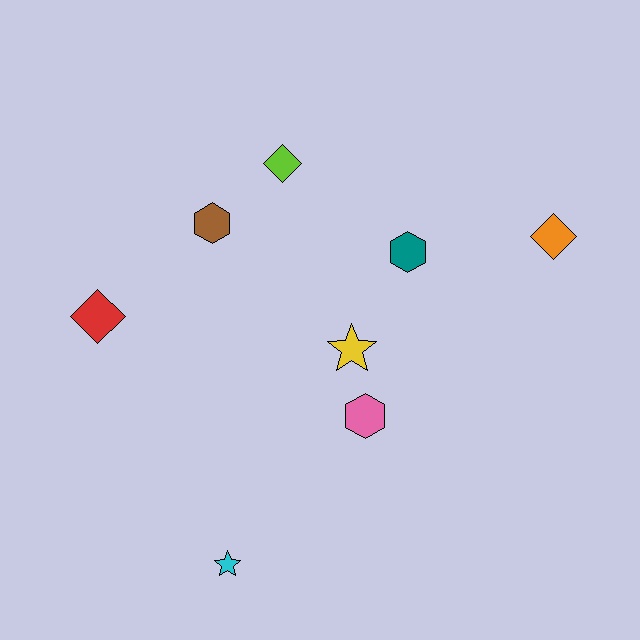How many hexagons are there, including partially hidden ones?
There are 3 hexagons.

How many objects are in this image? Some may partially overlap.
There are 8 objects.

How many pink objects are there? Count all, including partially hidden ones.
There is 1 pink object.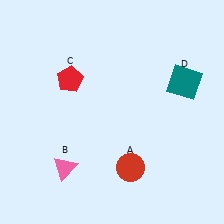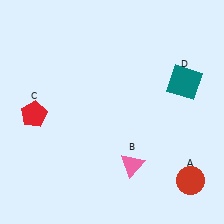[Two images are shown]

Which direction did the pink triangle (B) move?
The pink triangle (B) moved right.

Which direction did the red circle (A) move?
The red circle (A) moved right.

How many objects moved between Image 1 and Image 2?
3 objects moved between the two images.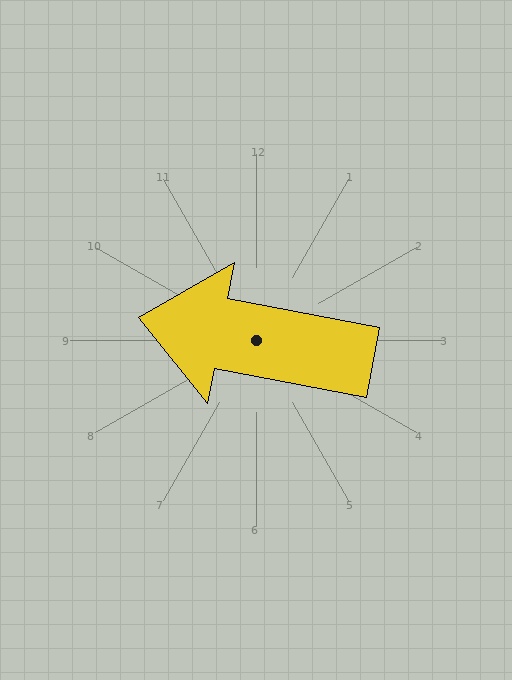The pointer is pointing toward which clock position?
Roughly 9 o'clock.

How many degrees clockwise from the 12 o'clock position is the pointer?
Approximately 281 degrees.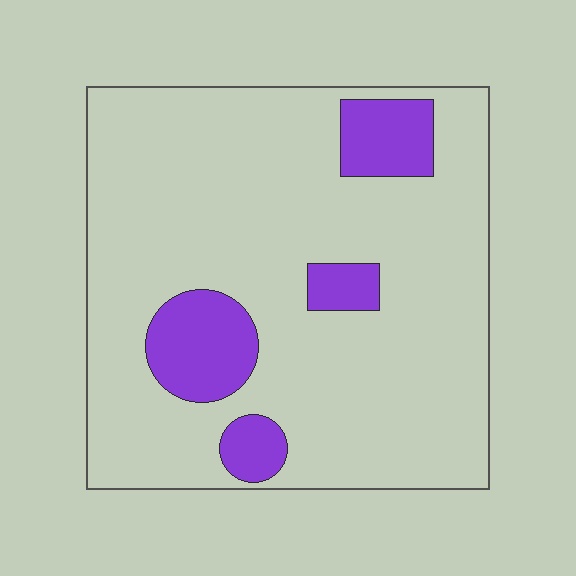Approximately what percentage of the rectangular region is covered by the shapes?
Approximately 15%.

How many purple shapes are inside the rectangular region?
4.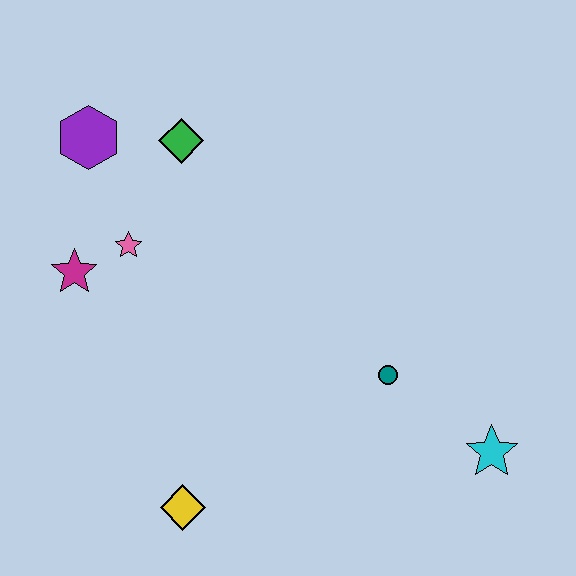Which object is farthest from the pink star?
The cyan star is farthest from the pink star.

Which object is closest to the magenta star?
The pink star is closest to the magenta star.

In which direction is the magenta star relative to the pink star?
The magenta star is to the left of the pink star.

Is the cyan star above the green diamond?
No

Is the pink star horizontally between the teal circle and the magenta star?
Yes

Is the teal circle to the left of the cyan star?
Yes